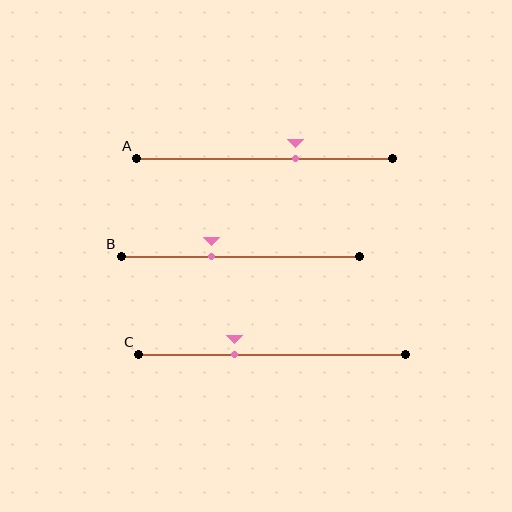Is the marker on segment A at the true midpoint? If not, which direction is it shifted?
No, the marker on segment A is shifted to the right by about 12% of the segment length.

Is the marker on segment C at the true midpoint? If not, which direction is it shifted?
No, the marker on segment C is shifted to the left by about 14% of the segment length.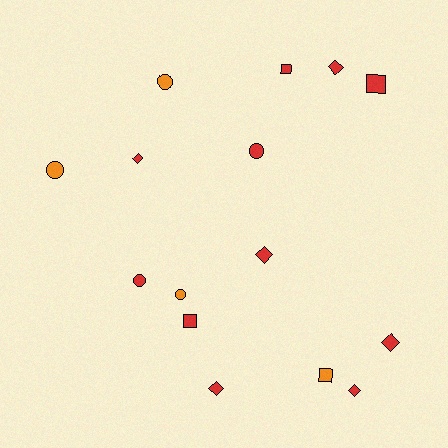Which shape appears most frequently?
Diamond, with 6 objects.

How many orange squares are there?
There is 1 orange square.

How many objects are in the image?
There are 15 objects.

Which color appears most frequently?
Red, with 11 objects.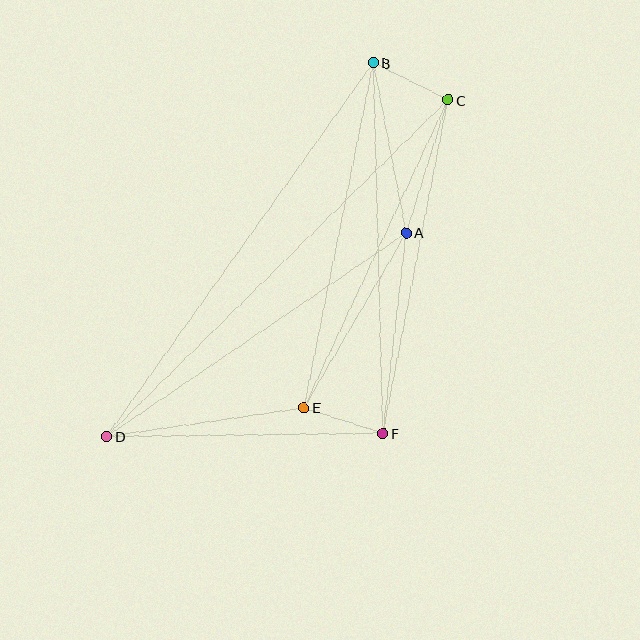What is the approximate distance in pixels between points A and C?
The distance between A and C is approximately 139 pixels.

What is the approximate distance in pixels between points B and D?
The distance between B and D is approximately 459 pixels.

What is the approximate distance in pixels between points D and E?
The distance between D and E is approximately 200 pixels.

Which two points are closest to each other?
Points E and F are closest to each other.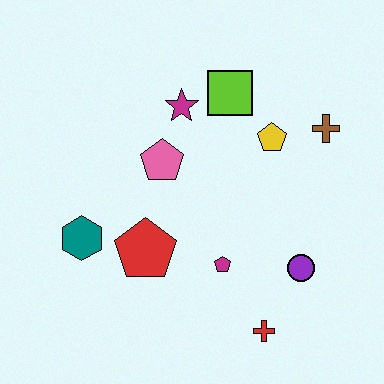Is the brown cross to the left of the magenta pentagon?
No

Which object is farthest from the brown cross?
The teal hexagon is farthest from the brown cross.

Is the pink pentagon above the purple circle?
Yes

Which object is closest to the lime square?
The magenta star is closest to the lime square.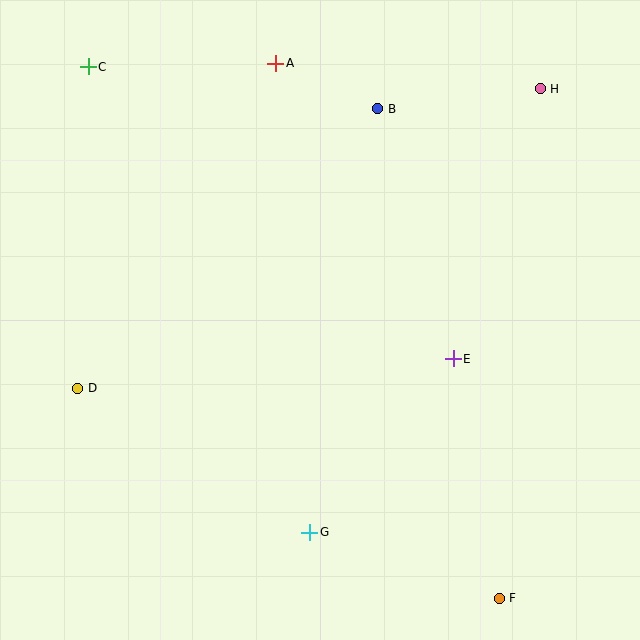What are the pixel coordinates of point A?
Point A is at (276, 63).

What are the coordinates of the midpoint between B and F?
The midpoint between B and F is at (438, 353).